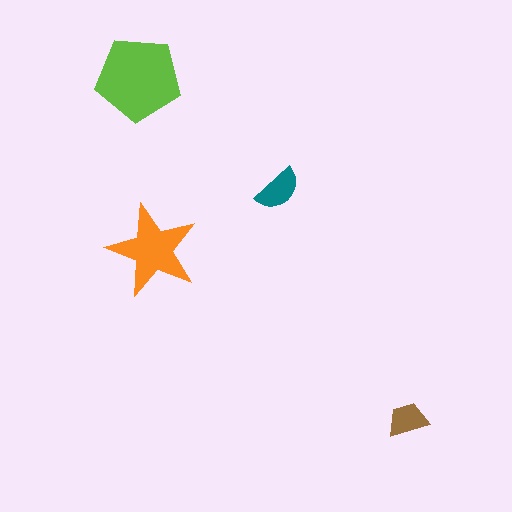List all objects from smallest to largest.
The brown trapezoid, the teal semicircle, the orange star, the lime pentagon.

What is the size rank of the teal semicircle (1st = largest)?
3rd.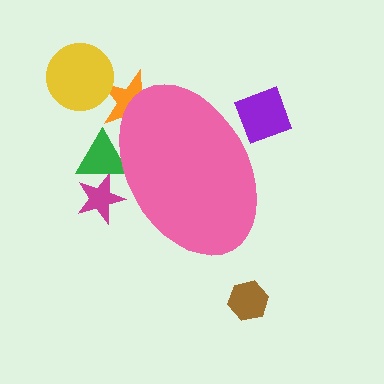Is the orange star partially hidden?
Yes, the orange star is partially hidden behind the pink ellipse.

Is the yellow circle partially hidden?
No, the yellow circle is fully visible.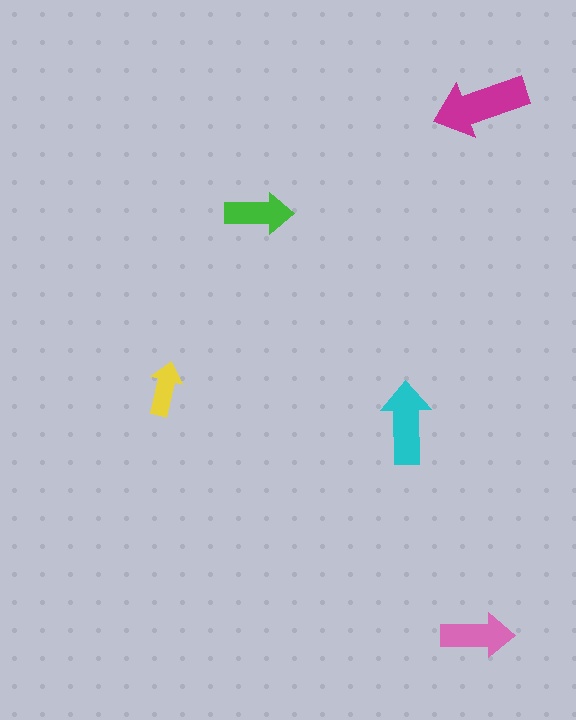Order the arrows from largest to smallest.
the magenta one, the cyan one, the pink one, the green one, the yellow one.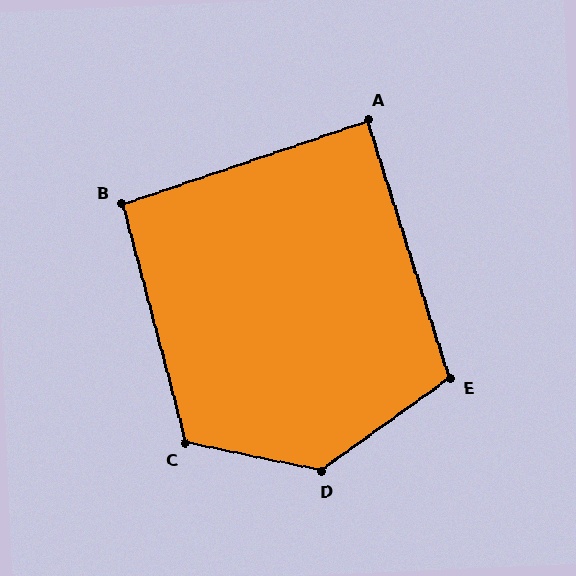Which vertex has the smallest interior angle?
A, at approximately 89 degrees.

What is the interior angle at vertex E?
Approximately 108 degrees (obtuse).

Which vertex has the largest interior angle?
D, at approximately 133 degrees.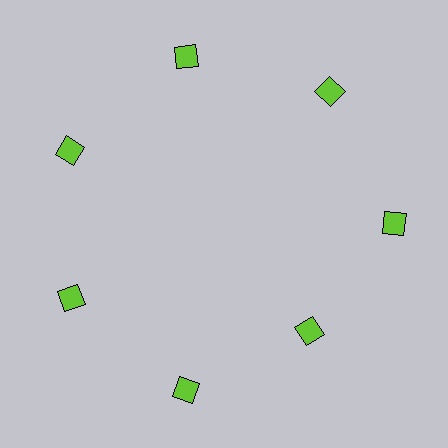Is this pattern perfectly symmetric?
No. The 7 lime squares are arranged in a ring, but one element near the 5 o'clock position is pulled inward toward the center, breaking the 7-fold rotational symmetry.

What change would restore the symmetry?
The symmetry would be restored by moving it outward, back onto the ring so that all 7 squares sit at equal angles and equal distance from the center.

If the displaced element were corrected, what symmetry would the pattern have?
It would have 7-fold rotational symmetry — the pattern would map onto itself every 51 degrees.